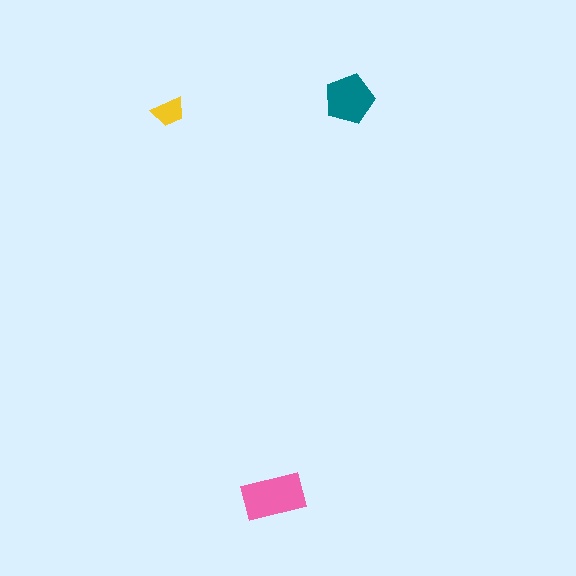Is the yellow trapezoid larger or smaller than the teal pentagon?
Smaller.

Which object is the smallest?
The yellow trapezoid.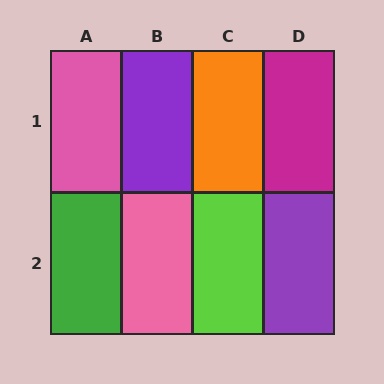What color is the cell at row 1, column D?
Magenta.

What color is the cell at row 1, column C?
Orange.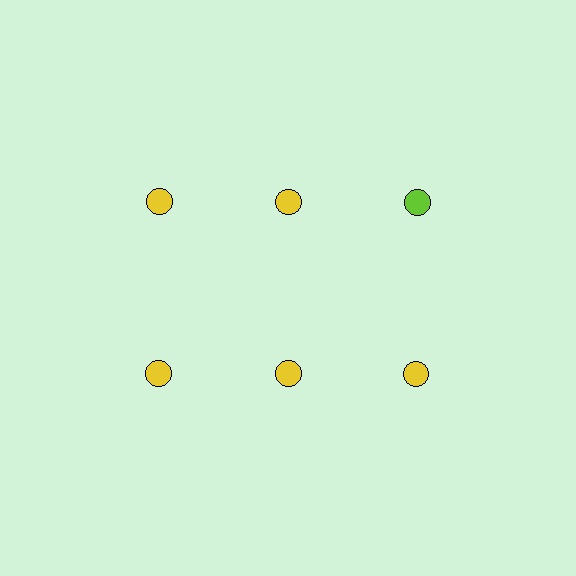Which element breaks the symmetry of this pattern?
The lime circle in the top row, center column breaks the symmetry. All other shapes are yellow circles.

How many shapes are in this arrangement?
There are 6 shapes arranged in a grid pattern.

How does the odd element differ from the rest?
It has a different color: lime instead of yellow.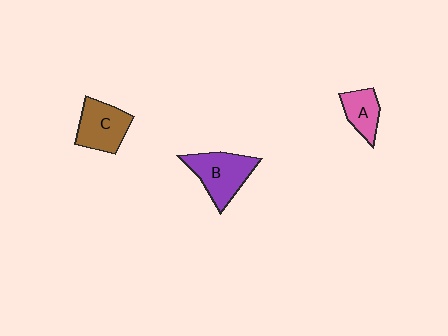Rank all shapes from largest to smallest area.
From largest to smallest: B (purple), C (brown), A (pink).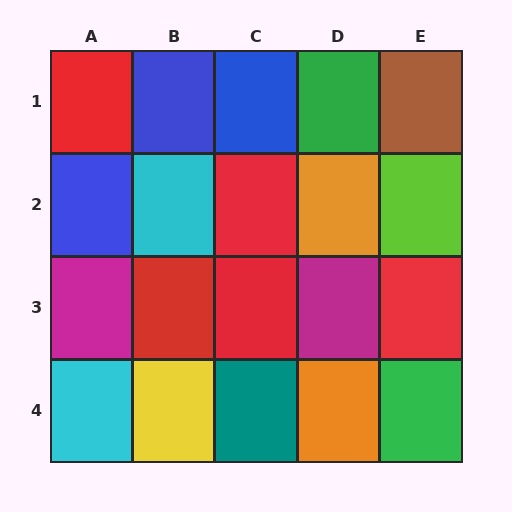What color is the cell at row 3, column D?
Magenta.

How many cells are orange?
2 cells are orange.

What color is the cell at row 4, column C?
Teal.